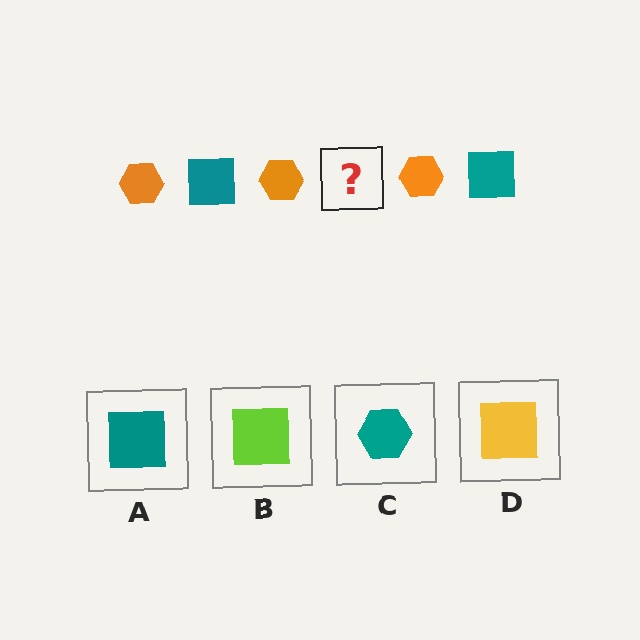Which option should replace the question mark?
Option A.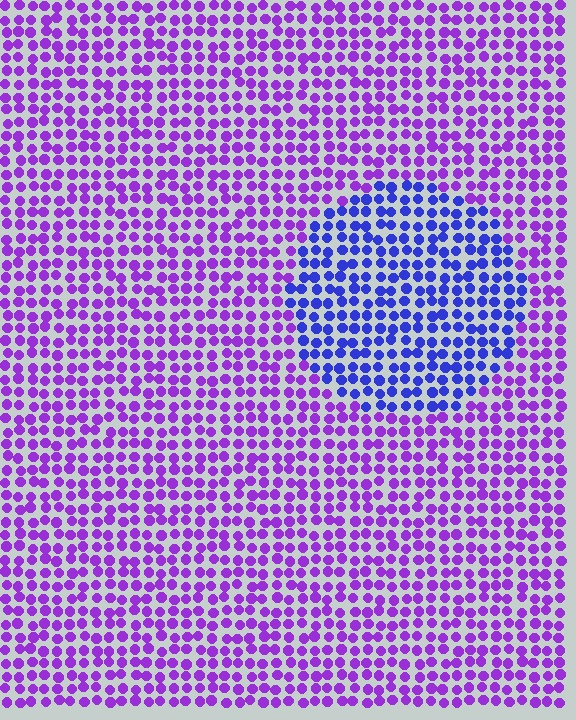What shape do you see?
I see a circle.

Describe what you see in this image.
The image is filled with small purple elements in a uniform arrangement. A circle-shaped region is visible where the elements are tinted to a slightly different hue, forming a subtle color boundary.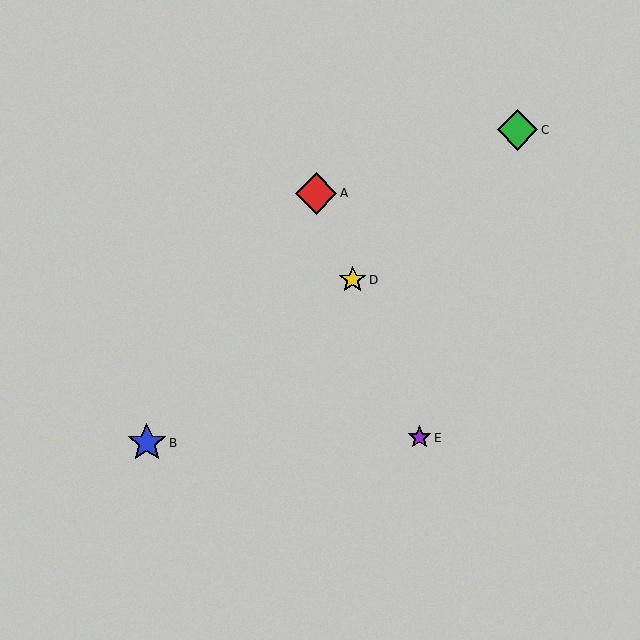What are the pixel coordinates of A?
Object A is at (316, 193).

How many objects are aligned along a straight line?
3 objects (A, D, E) are aligned along a straight line.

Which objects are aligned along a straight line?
Objects A, D, E are aligned along a straight line.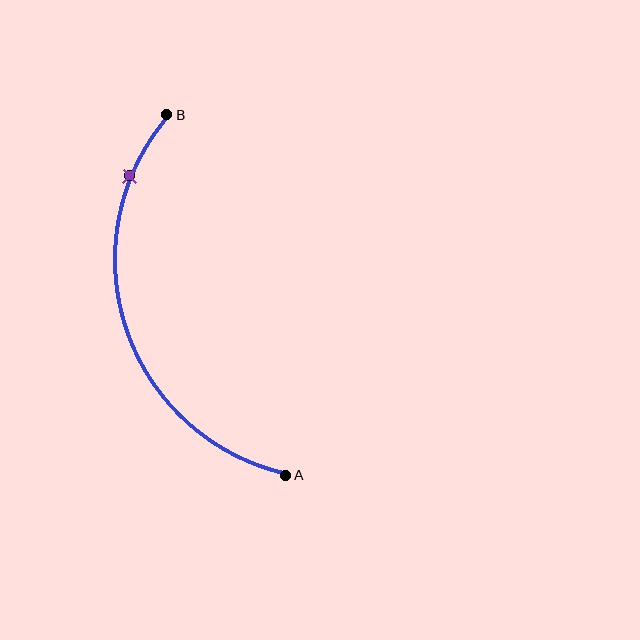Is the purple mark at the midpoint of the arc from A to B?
No. The purple mark lies on the arc but is closer to endpoint B. The arc midpoint would be at the point on the curve equidistant along the arc from both A and B.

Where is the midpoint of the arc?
The arc midpoint is the point on the curve farthest from the straight line joining A and B. It sits to the left of that line.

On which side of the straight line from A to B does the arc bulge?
The arc bulges to the left of the straight line connecting A and B.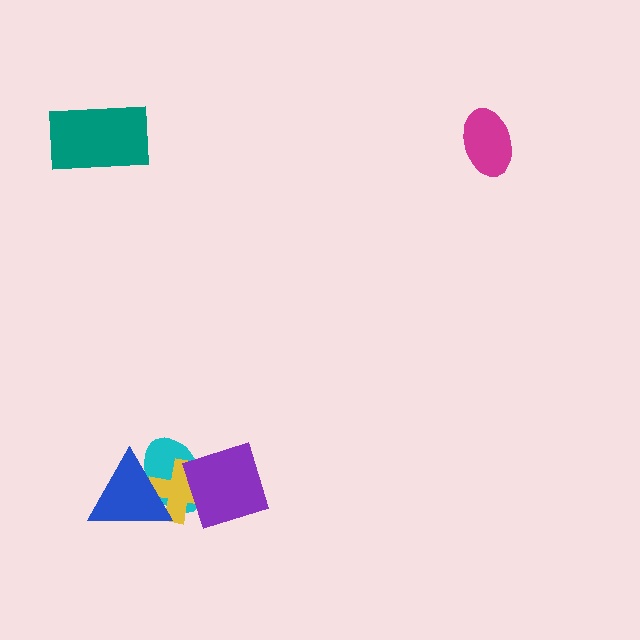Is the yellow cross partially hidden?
Yes, it is partially covered by another shape.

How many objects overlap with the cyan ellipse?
3 objects overlap with the cyan ellipse.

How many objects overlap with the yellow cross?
3 objects overlap with the yellow cross.